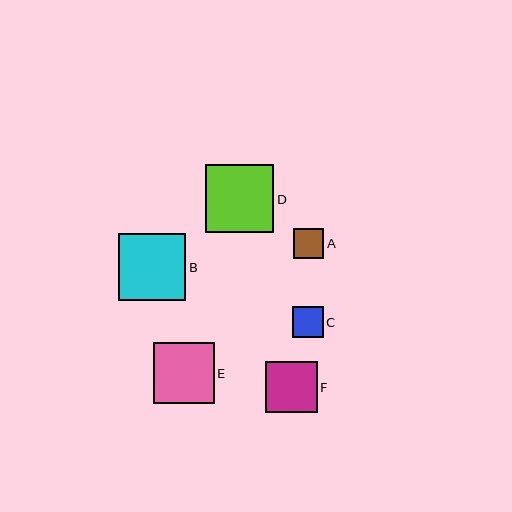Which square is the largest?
Square D is the largest with a size of approximately 68 pixels.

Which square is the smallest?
Square A is the smallest with a size of approximately 30 pixels.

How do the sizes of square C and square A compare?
Square C and square A are approximately the same size.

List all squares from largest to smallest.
From largest to smallest: D, B, E, F, C, A.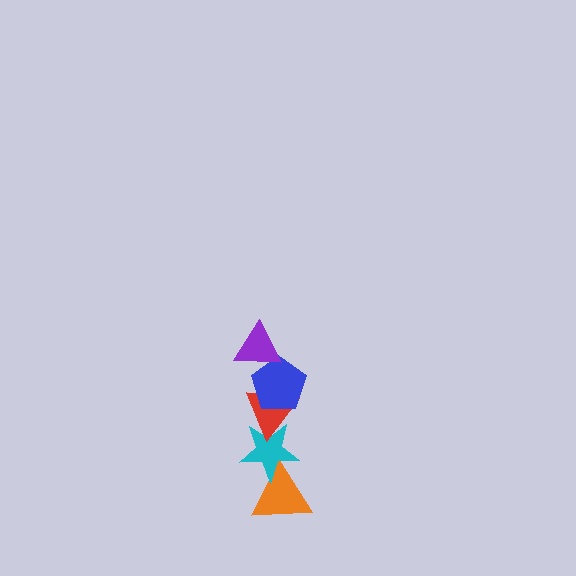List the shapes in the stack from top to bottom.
From top to bottom: the purple triangle, the blue pentagon, the red triangle, the cyan star, the orange triangle.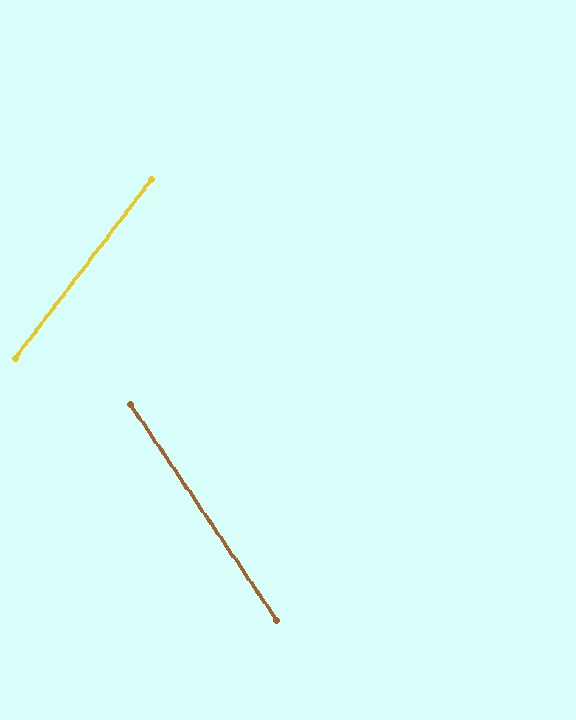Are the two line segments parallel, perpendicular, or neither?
Neither parallel nor perpendicular — they differ by about 72°.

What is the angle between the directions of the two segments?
Approximately 72 degrees.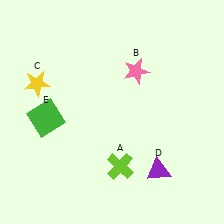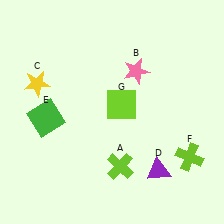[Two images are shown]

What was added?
A lime cross (F), a lime square (G) were added in Image 2.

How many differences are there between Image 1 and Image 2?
There are 2 differences between the two images.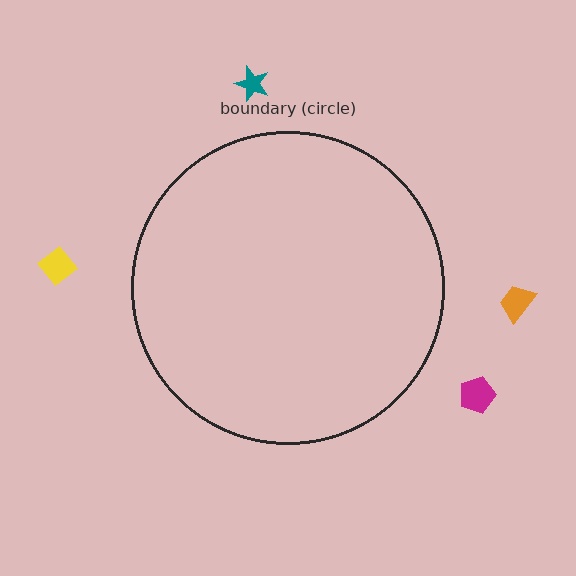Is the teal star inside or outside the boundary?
Outside.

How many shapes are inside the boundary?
0 inside, 4 outside.